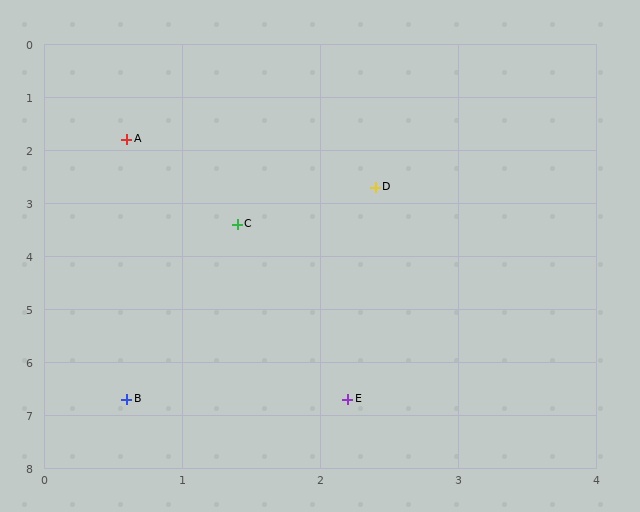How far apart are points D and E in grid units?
Points D and E are about 4.0 grid units apart.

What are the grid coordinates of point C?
Point C is at approximately (1.4, 3.4).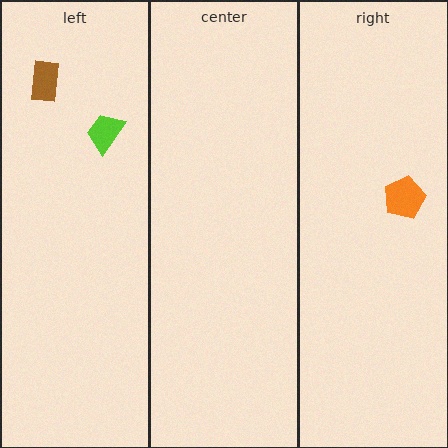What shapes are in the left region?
The brown rectangle, the lime trapezoid.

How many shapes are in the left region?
2.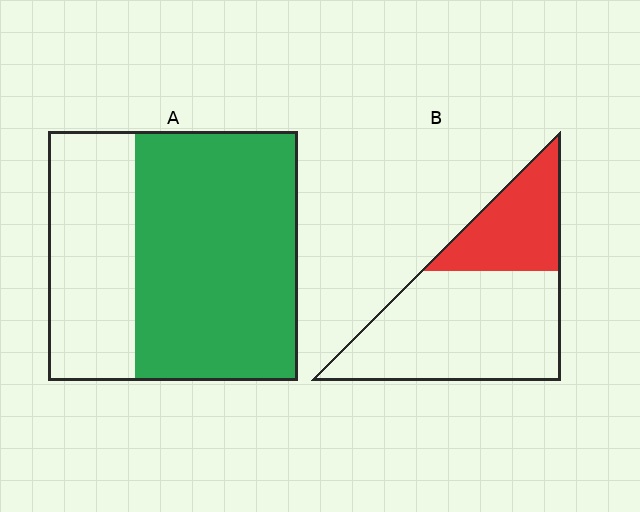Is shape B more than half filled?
No.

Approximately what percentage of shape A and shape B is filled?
A is approximately 65% and B is approximately 30%.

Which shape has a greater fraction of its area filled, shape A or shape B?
Shape A.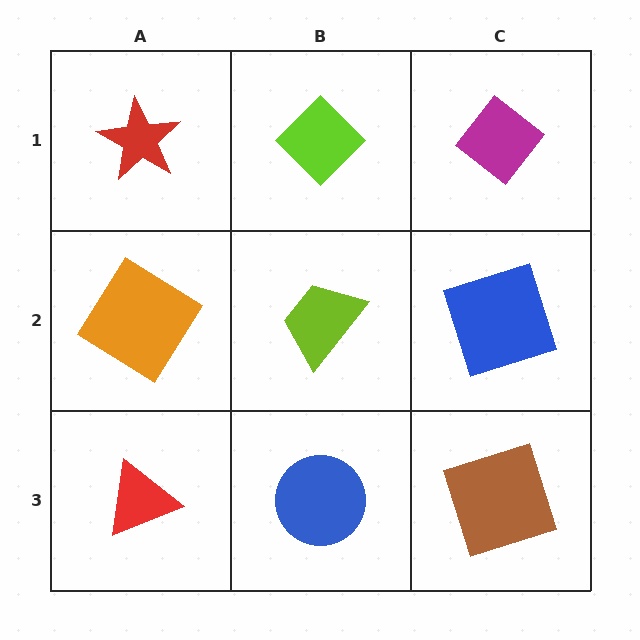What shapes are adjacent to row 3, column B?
A lime trapezoid (row 2, column B), a red triangle (row 3, column A), a brown square (row 3, column C).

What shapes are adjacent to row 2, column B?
A lime diamond (row 1, column B), a blue circle (row 3, column B), an orange diamond (row 2, column A), a blue square (row 2, column C).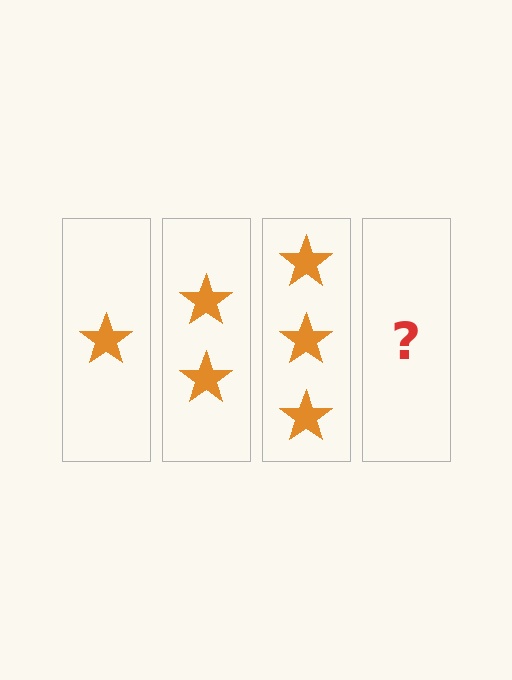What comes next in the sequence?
The next element should be 4 stars.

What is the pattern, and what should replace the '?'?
The pattern is that each step adds one more star. The '?' should be 4 stars.